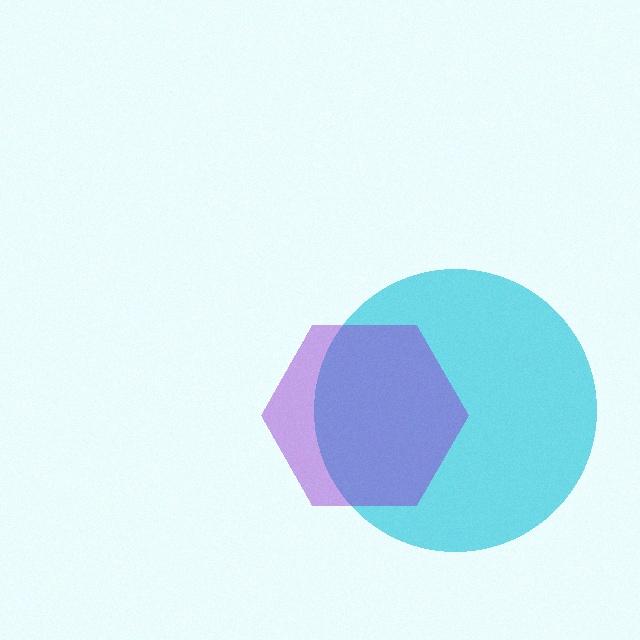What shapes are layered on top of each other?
The layered shapes are: a cyan circle, a purple hexagon.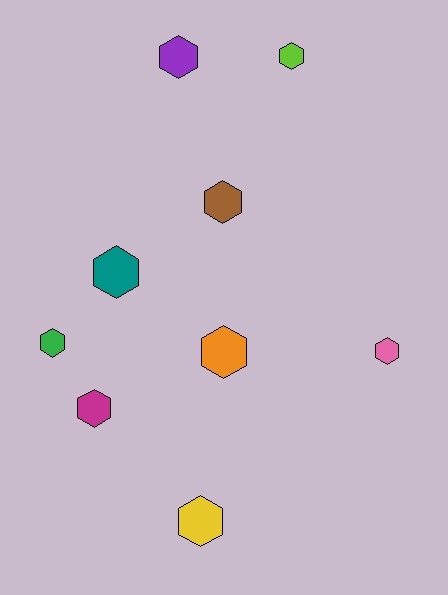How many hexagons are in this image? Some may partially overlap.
There are 9 hexagons.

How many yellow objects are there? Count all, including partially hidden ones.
There is 1 yellow object.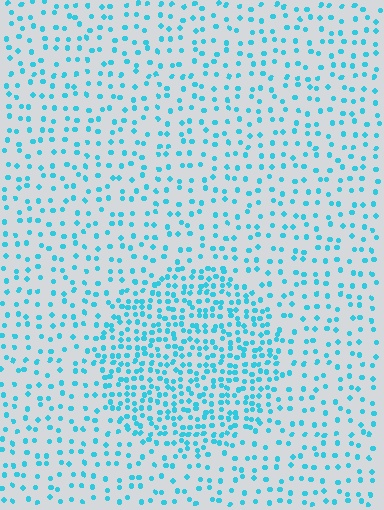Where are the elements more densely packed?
The elements are more densely packed inside the circle boundary.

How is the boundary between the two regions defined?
The boundary is defined by a change in element density (approximately 2.2x ratio). All elements are the same color, size, and shape.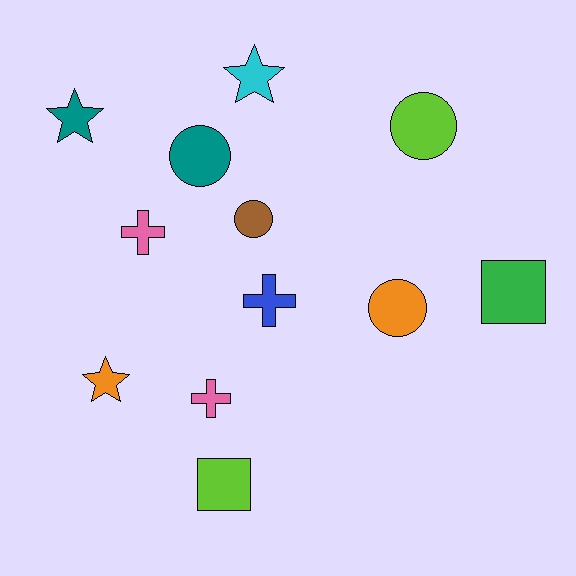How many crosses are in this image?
There are 3 crosses.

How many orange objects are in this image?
There are 2 orange objects.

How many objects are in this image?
There are 12 objects.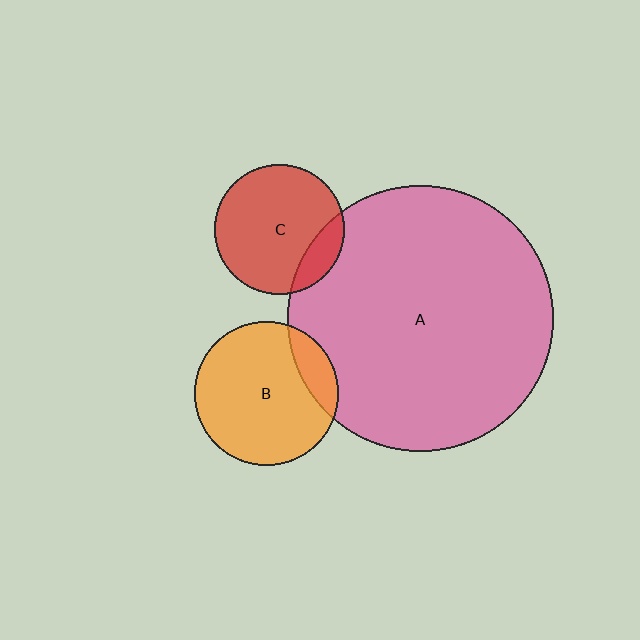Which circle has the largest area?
Circle A (pink).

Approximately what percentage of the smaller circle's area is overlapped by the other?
Approximately 15%.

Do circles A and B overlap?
Yes.